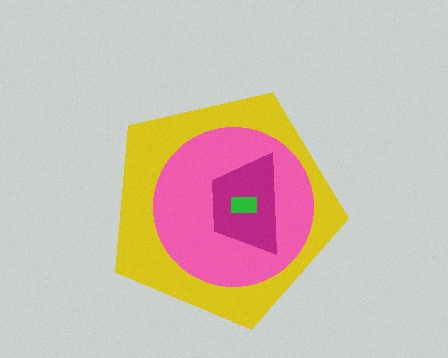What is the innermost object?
The green rectangle.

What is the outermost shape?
The yellow pentagon.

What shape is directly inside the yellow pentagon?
The pink circle.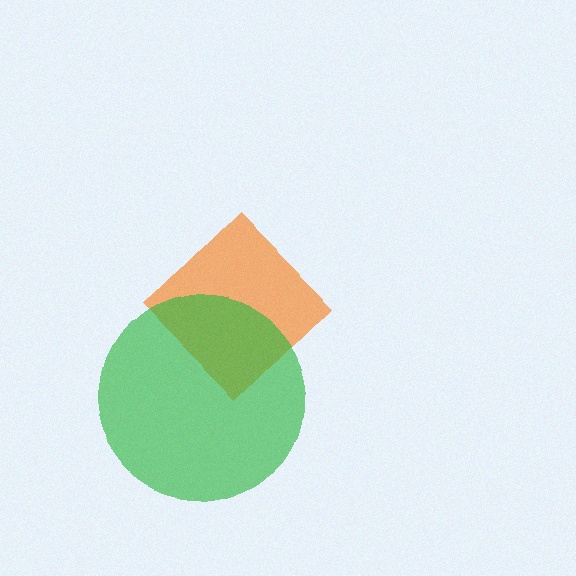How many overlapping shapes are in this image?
There are 2 overlapping shapes in the image.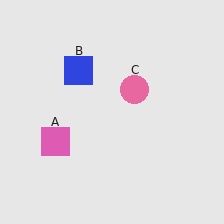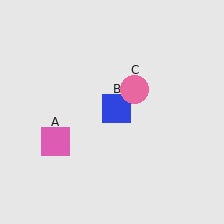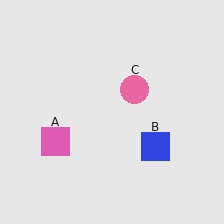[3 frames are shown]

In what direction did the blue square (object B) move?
The blue square (object B) moved down and to the right.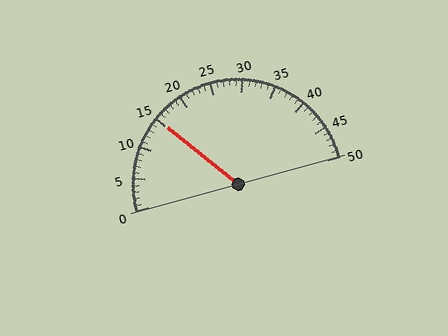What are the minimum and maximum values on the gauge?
The gauge ranges from 0 to 50.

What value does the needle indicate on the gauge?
The needle indicates approximately 15.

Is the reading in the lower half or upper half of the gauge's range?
The reading is in the lower half of the range (0 to 50).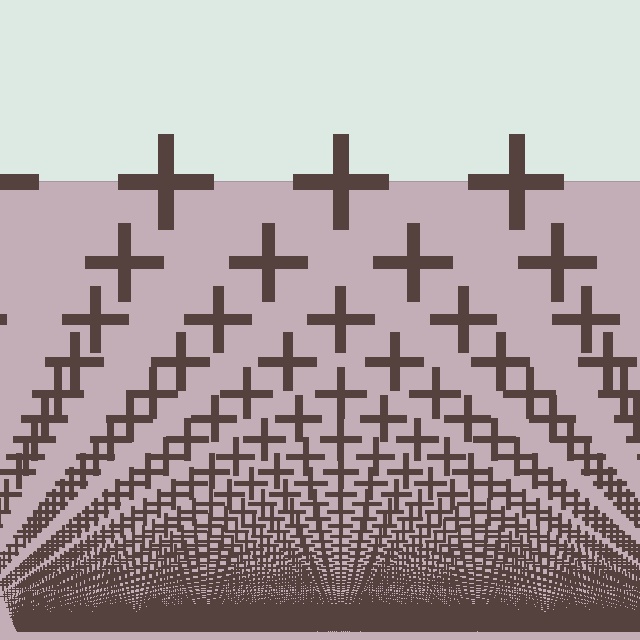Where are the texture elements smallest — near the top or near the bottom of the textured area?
Near the bottom.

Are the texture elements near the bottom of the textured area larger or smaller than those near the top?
Smaller. The gradient is inverted — elements near the bottom are smaller and denser.